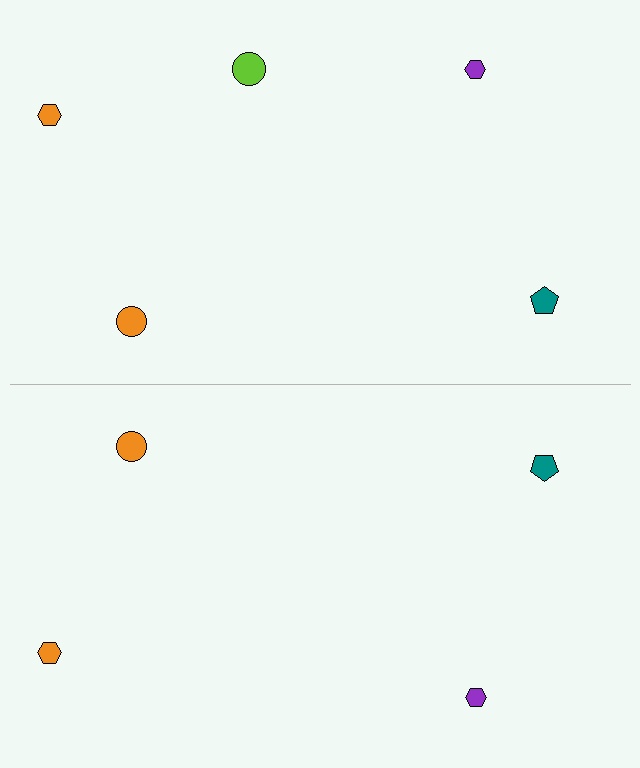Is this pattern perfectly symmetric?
No, the pattern is not perfectly symmetric. A lime circle is missing from the bottom side.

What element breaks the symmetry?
A lime circle is missing from the bottom side.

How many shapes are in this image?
There are 9 shapes in this image.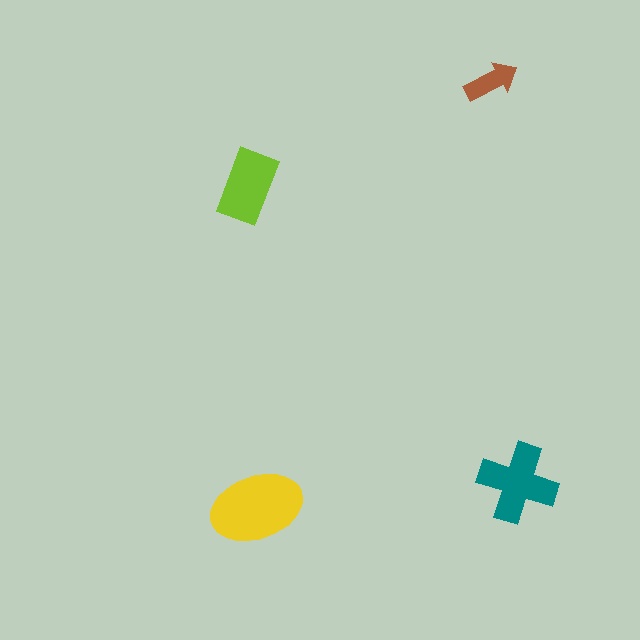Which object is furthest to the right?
The teal cross is rightmost.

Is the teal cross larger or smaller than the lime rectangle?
Larger.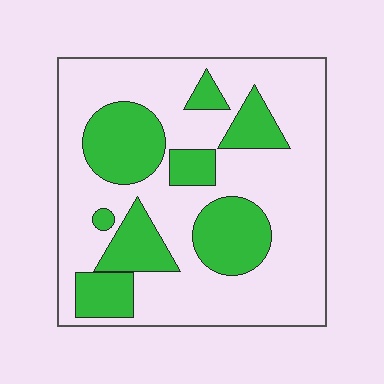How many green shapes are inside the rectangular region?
8.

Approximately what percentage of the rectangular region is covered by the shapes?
Approximately 30%.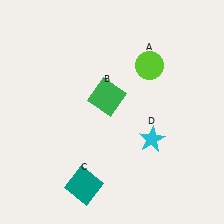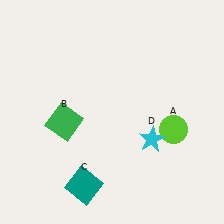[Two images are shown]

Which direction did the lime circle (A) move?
The lime circle (A) moved down.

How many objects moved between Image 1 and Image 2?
2 objects moved between the two images.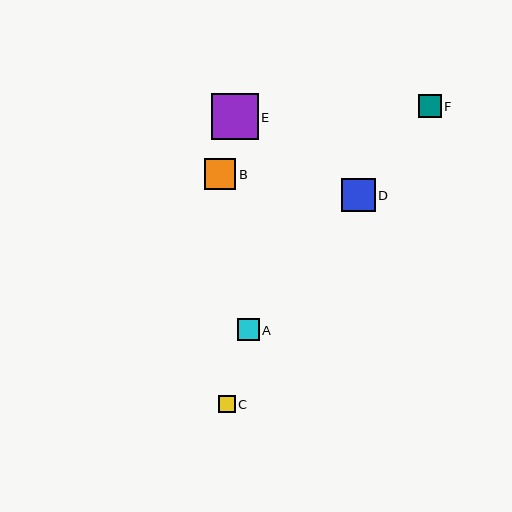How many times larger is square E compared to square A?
Square E is approximately 2.1 times the size of square A.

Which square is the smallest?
Square C is the smallest with a size of approximately 17 pixels.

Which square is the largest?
Square E is the largest with a size of approximately 47 pixels.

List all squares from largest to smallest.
From largest to smallest: E, D, B, F, A, C.